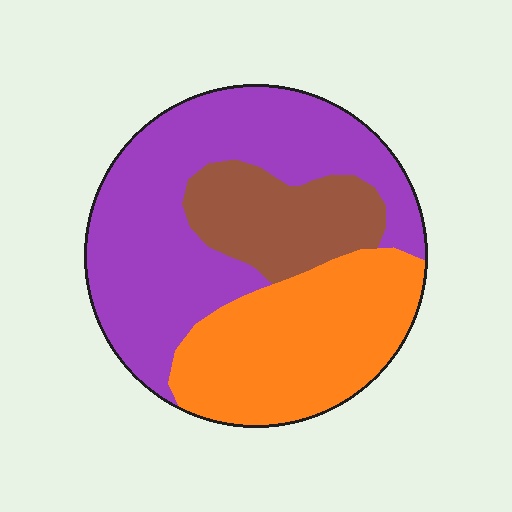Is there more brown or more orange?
Orange.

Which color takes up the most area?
Purple, at roughly 50%.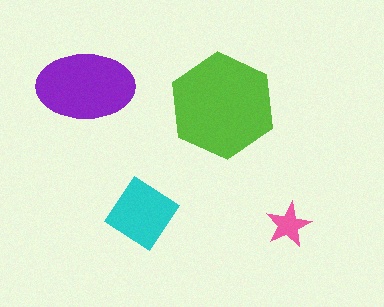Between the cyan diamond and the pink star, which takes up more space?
The cyan diamond.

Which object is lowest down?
The pink star is bottommost.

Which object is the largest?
The lime hexagon.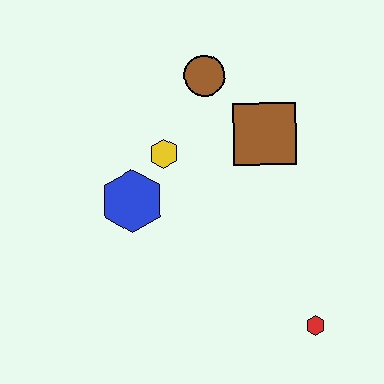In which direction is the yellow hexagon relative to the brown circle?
The yellow hexagon is below the brown circle.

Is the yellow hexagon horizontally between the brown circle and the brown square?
No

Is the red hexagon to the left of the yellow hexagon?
No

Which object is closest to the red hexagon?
The brown square is closest to the red hexagon.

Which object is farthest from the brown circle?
The red hexagon is farthest from the brown circle.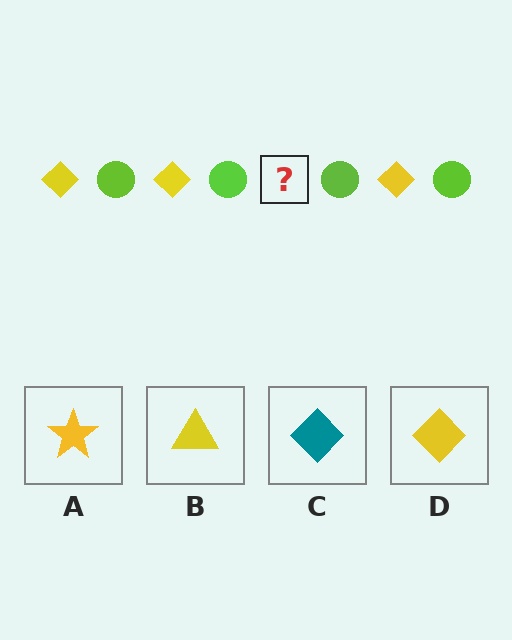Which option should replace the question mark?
Option D.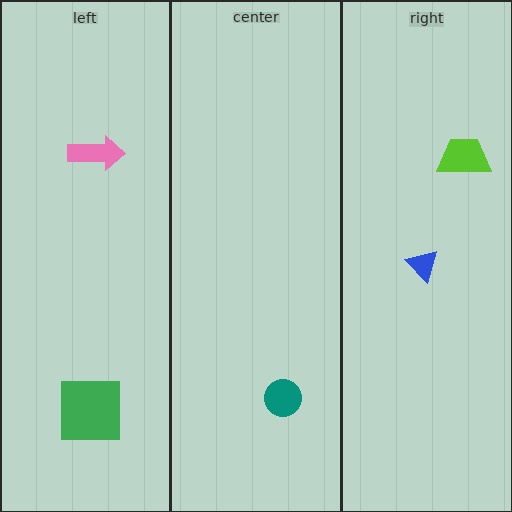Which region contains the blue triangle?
The right region.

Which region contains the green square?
The left region.